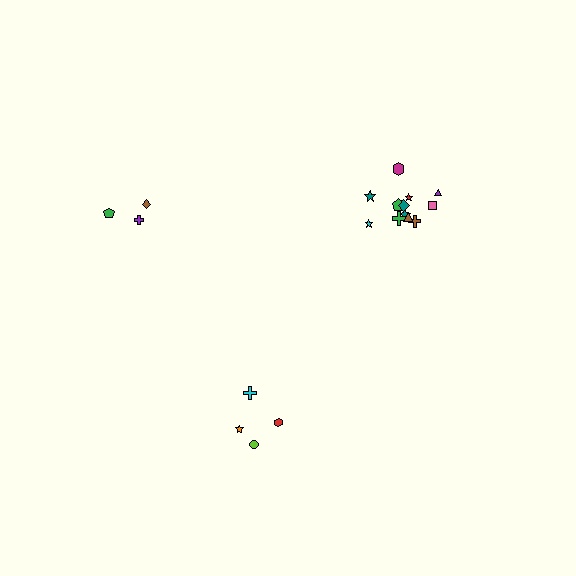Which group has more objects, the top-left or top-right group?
The top-right group.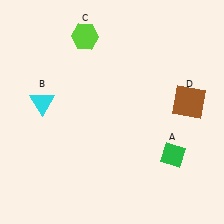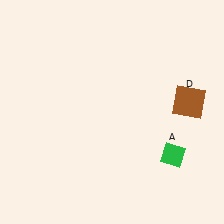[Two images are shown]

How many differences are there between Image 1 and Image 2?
There are 2 differences between the two images.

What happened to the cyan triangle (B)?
The cyan triangle (B) was removed in Image 2. It was in the top-left area of Image 1.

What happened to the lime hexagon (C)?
The lime hexagon (C) was removed in Image 2. It was in the top-left area of Image 1.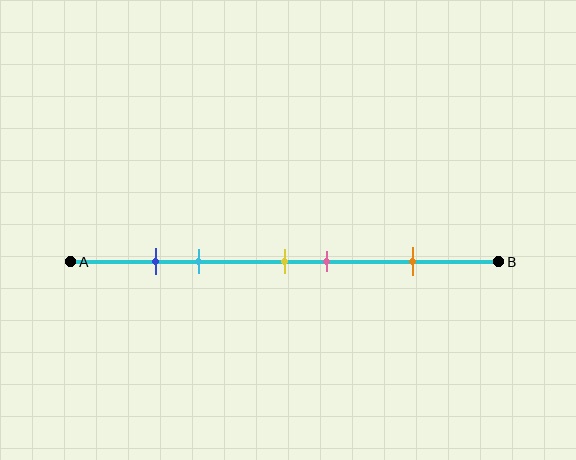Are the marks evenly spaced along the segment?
No, the marks are not evenly spaced.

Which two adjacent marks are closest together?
The blue and cyan marks are the closest adjacent pair.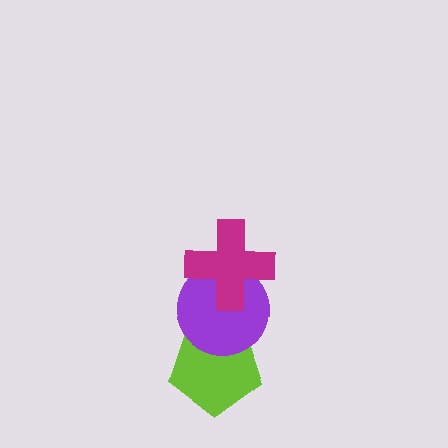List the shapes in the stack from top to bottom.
From top to bottom: the magenta cross, the purple circle, the lime pentagon.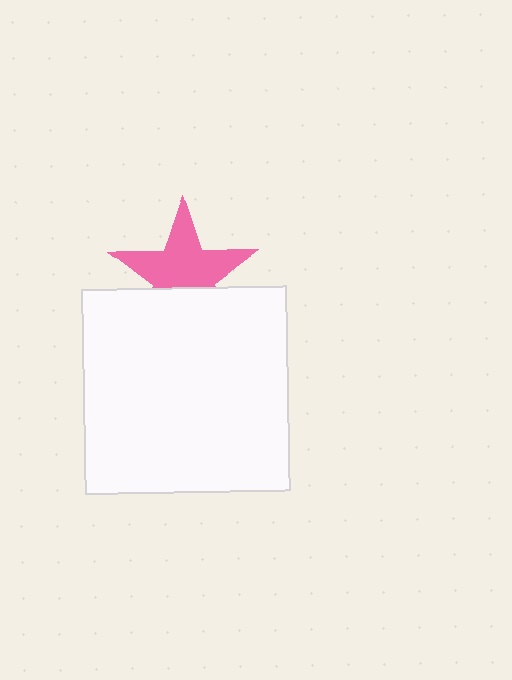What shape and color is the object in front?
The object in front is a white square.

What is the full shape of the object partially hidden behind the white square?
The partially hidden object is a pink star.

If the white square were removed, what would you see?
You would see the complete pink star.